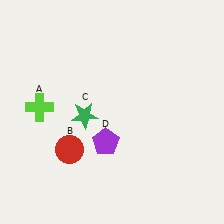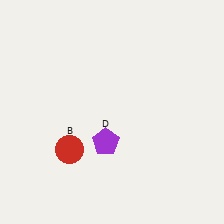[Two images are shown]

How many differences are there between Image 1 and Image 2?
There are 2 differences between the two images.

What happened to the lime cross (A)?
The lime cross (A) was removed in Image 2. It was in the top-left area of Image 1.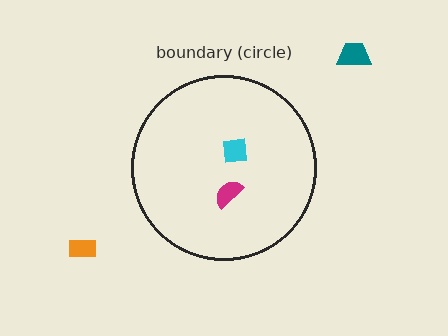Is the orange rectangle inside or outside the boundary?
Outside.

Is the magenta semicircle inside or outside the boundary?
Inside.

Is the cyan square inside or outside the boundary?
Inside.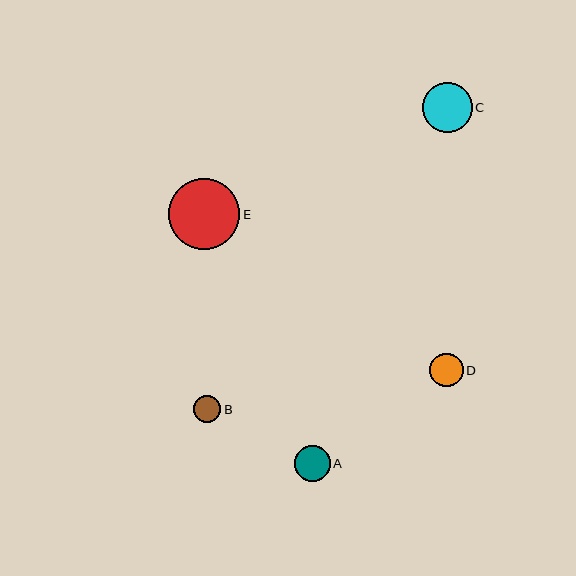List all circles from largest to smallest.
From largest to smallest: E, C, A, D, B.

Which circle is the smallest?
Circle B is the smallest with a size of approximately 27 pixels.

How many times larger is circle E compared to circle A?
Circle E is approximately 2.0 times the size of circle A.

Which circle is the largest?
Circle E is the largest with a size of approximately 71 pixels.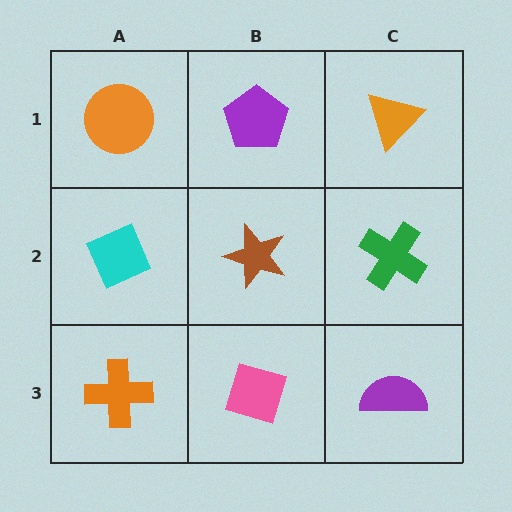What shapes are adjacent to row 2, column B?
A purple pentagon (row 1, column B), a pink diamond (row 3, column B), a cyan diamond (row 2, column A), a green cross (row 2, column C).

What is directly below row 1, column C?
A green cross.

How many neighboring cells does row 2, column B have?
4.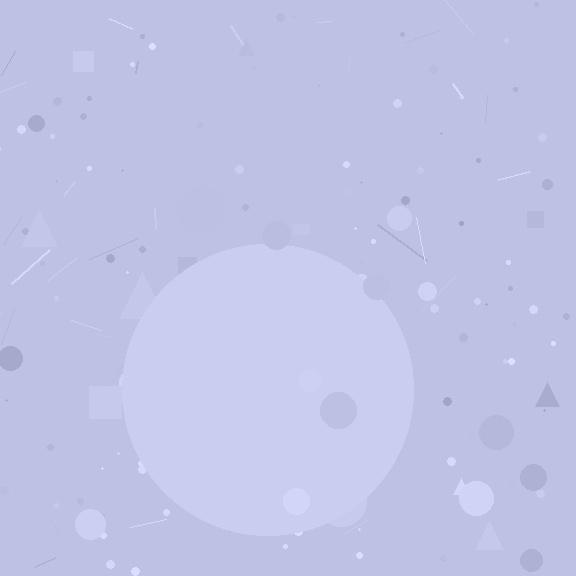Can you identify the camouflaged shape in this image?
The camouflaged shape is a circle.